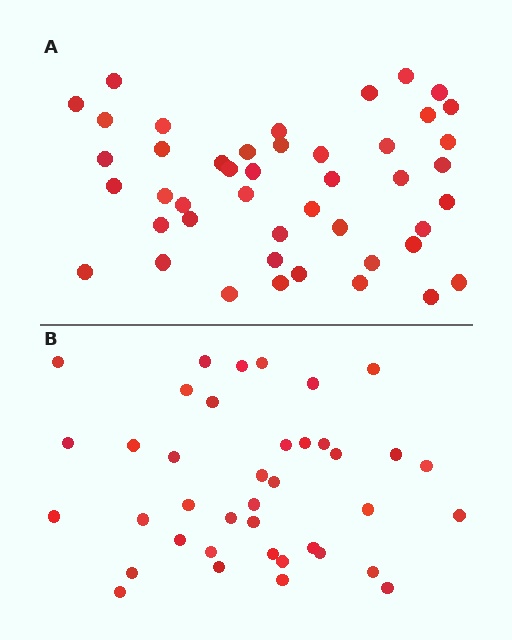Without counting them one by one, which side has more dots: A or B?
Region A (the top region) has more dots.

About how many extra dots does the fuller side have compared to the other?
Region A has about 6 more dots than region B.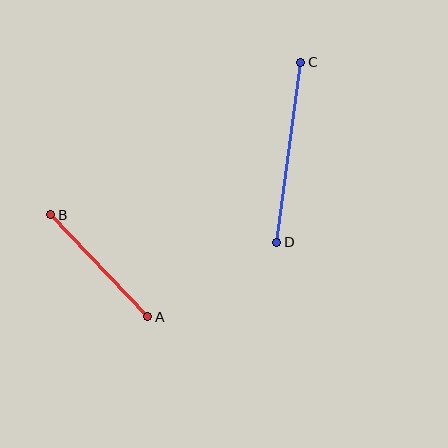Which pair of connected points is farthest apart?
Points C and D are farthest apart.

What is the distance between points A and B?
The distance is approximately 140 pixels.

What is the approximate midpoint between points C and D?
The midpoint is at approximately (289, 152) pixels.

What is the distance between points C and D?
The distance is approximately 182 pixels.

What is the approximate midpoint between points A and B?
The midpoint is at approximately (99, 266) pixels.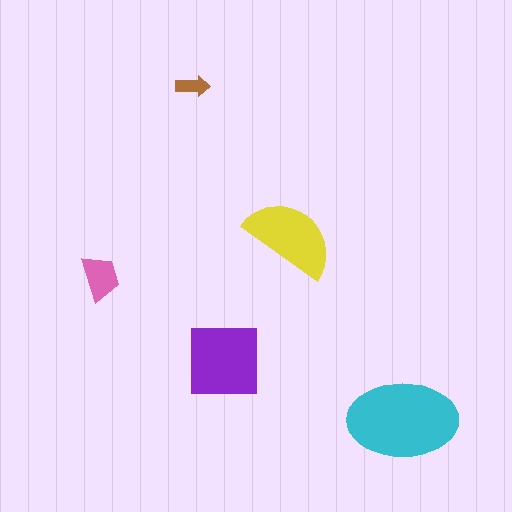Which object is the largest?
The cyan ellipse.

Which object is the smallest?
The brown arrow.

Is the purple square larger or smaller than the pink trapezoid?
Larger.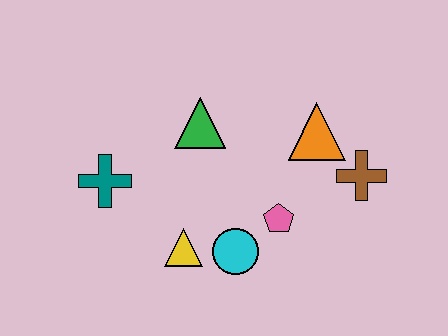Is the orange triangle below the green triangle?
Yes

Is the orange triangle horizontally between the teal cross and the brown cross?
Yes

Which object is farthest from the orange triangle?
The teal cross is farthest from the orange triangle.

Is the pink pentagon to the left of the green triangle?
No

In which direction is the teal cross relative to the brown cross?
The teal cross is to the left of the brown cross.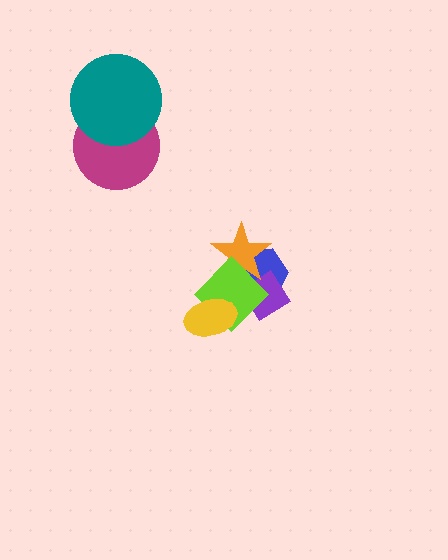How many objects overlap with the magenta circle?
1 object overlaps with the magenta circle.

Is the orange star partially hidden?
Yes, it is partially covered by another shape.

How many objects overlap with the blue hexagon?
3 objects overlap with the blue hexagon.